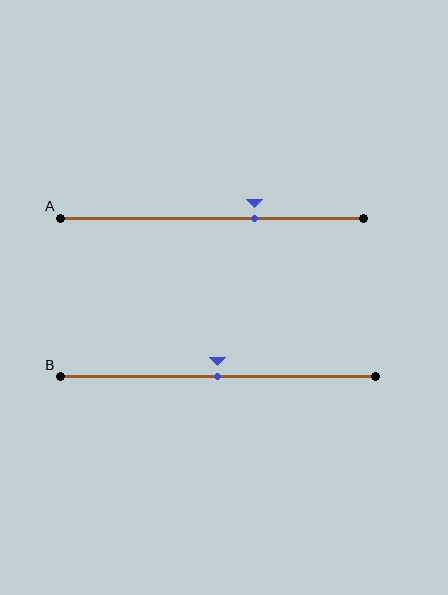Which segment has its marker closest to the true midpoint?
Segment B has its marker closest to the true midpoint.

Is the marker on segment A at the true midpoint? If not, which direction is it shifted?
No, the marker on segment A is shifted to the right by about 14% of the segment length.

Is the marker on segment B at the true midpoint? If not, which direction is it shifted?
Yes, the marker on segment B is at the true midpoint.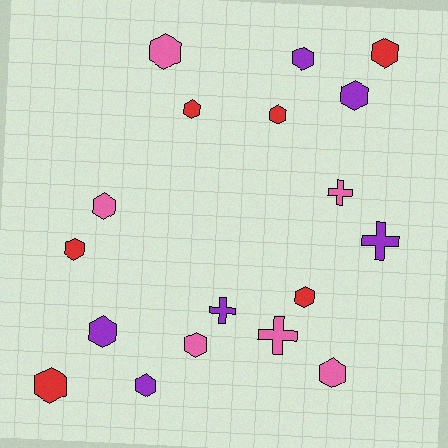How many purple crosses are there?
There are 2 purple crosses.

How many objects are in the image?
There are 18 objects.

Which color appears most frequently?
Red, with 6 objects.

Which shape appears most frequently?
Hexagon, with 14 objects.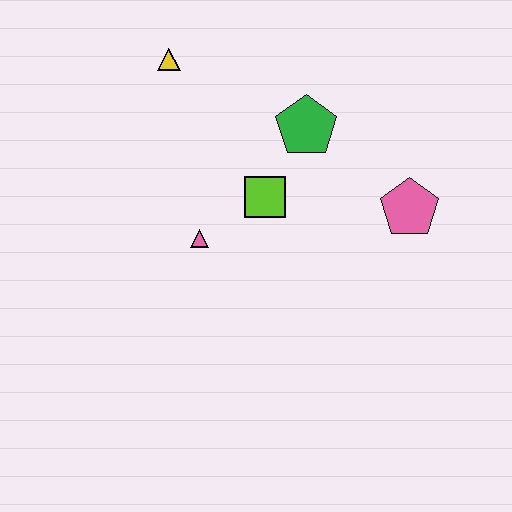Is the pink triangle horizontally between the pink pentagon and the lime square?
No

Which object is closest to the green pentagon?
The lime square is closest to the green pentagon.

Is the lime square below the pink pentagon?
No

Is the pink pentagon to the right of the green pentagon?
Yes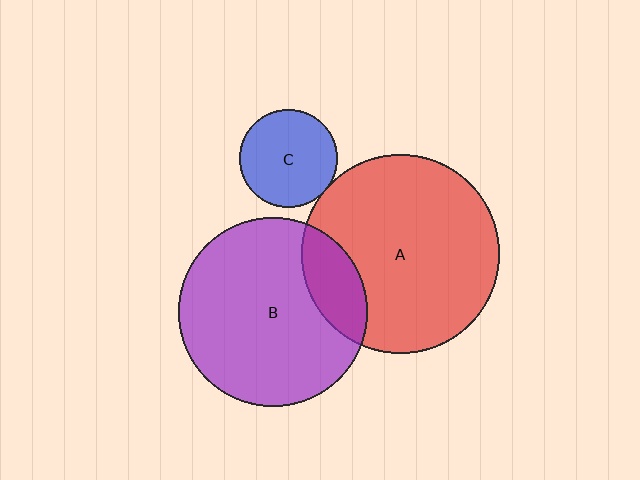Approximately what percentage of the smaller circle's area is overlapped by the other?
Approximately 20%.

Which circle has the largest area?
Circle A (red).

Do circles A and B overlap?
Yes.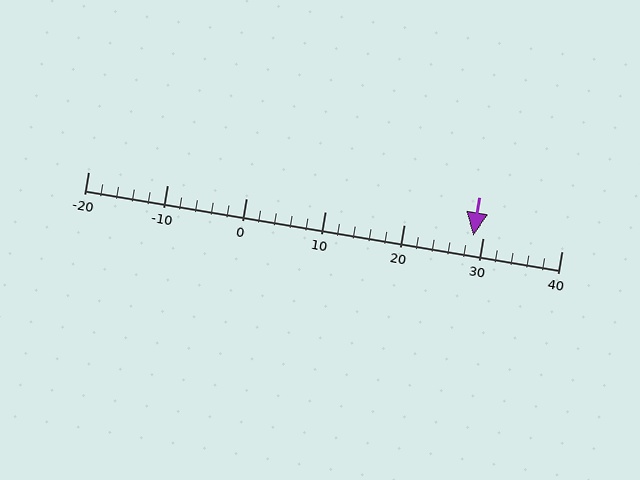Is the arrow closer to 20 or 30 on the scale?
The arrow is closer to 30.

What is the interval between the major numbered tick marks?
The major tick marks are spaced 10 units apart.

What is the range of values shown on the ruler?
The ruler shows values from -20 to 40.